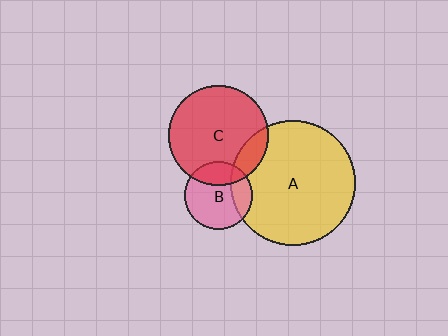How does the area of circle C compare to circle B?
Approximately 2.1 times.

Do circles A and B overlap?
Yes.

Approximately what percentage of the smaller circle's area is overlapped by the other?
Approximately 25%.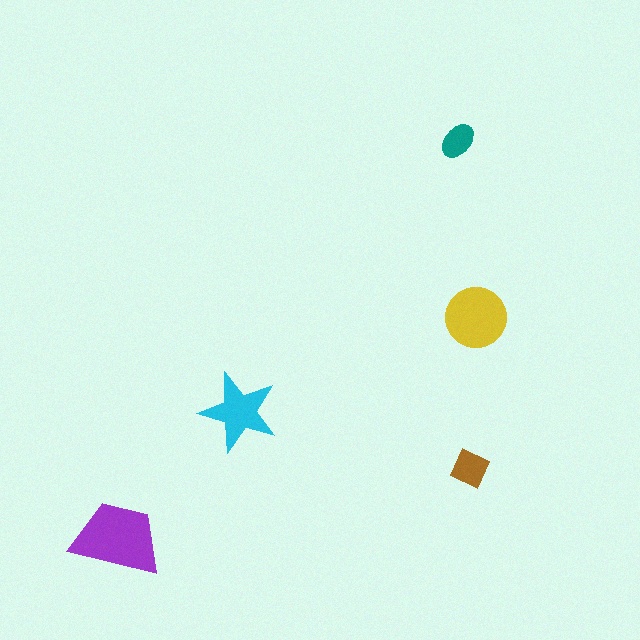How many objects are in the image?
There are 5 objects in the image.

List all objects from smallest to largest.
The teal ellipse, the brown square, the cyan star, the yellow circle, the purple trapezoid.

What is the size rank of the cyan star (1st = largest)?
3rd.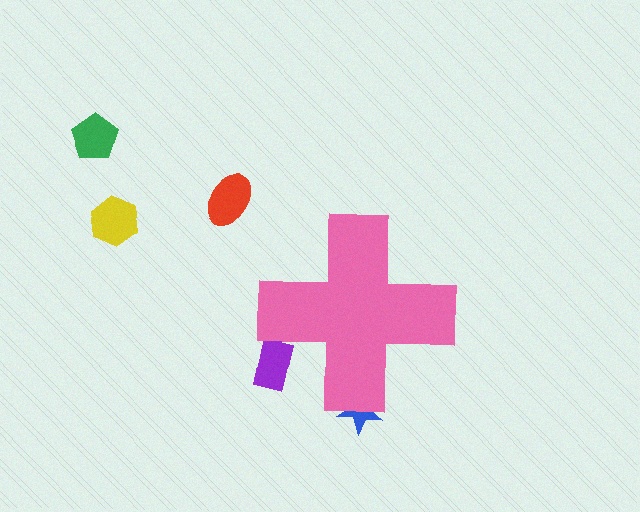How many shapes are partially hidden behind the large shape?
2 shapes are partially hidden.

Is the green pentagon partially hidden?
No, the green pentagon is fully visible.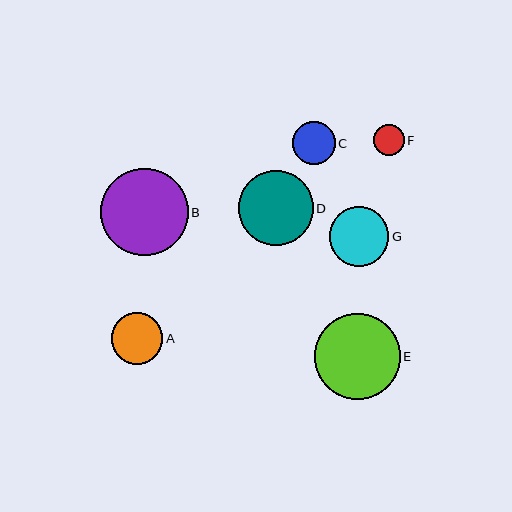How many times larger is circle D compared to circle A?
Circle D is approximately 1.5 times the size of circle A.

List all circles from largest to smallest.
From largest to smallest: B, E, D, G, A, C, F.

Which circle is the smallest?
Circle F is the smallest with a size of approximately 31 pixels.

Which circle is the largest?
Circle B is the largest with a size of approximately 88 pixels.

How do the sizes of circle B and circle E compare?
Circle B and circle E are approximately the same size.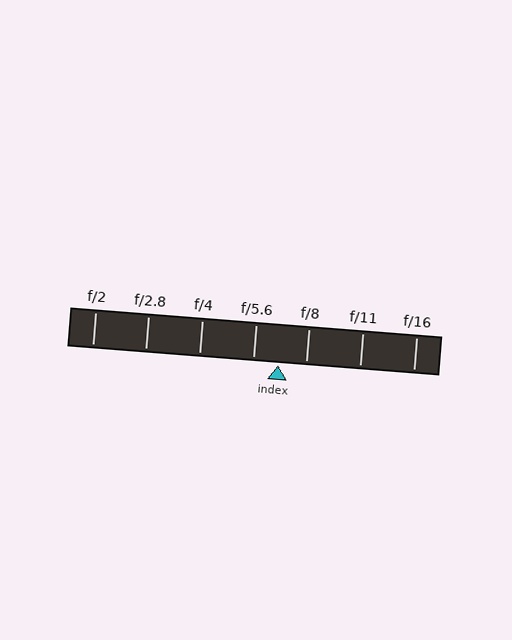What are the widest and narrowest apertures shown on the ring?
The widest aperture shown is f/2 and the narrowest is f/16.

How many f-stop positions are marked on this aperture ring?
There are 7 f-stop positions marked.